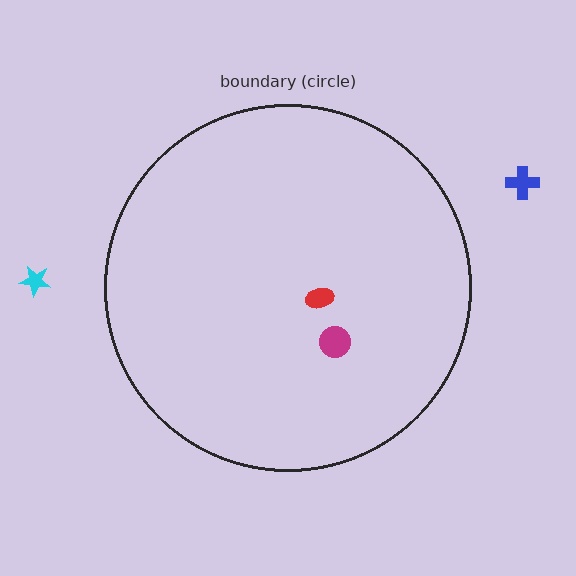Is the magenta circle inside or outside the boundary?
Inside.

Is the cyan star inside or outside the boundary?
Outside.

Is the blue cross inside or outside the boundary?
Outside.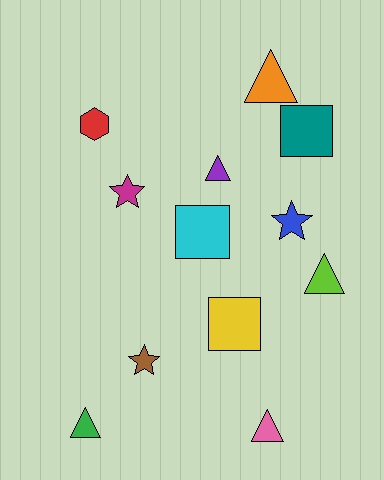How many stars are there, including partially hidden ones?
There are 3 stars.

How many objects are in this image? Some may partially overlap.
There are 12 objects.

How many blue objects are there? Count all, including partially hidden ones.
There is 1 blue object.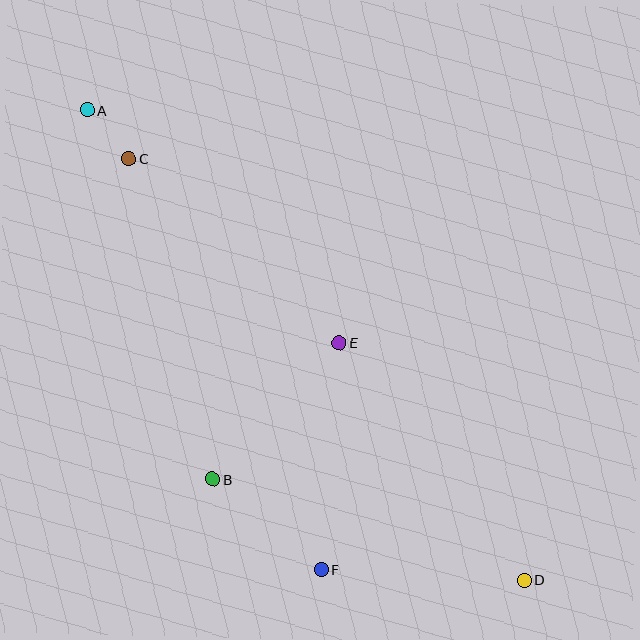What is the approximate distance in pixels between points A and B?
The distance between A and B is approximately 390 pixels.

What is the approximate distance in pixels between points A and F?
The distance between A and F is approximately 516 pixels.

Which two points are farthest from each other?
Points A and D are farthest from each other.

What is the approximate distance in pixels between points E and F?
The distance between E and F is approximately 228 pixels.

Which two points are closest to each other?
Points A and C are closest to each other.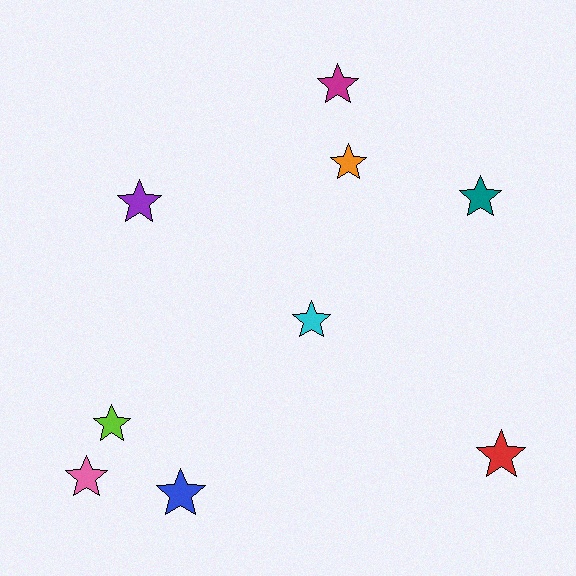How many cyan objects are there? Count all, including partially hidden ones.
There is 1 cyan object.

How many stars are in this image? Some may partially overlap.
There are 9 stars.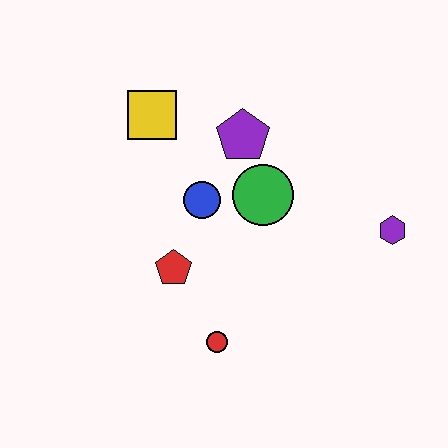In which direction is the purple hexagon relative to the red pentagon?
The purple hexagon is to the right of the red pentagon.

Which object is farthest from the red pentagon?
The purple hexagon is farthest from the red pentagon.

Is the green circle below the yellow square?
Yes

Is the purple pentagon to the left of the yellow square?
No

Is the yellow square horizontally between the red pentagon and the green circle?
No